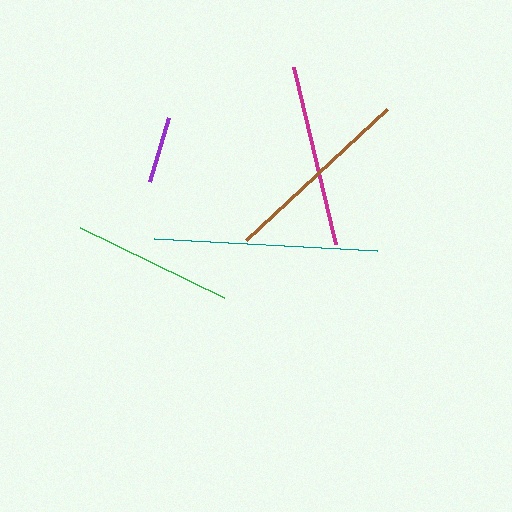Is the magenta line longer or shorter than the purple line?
The magenta line is longer than the purple line.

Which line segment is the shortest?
The purple line is the shortest at approximately 67 pixels.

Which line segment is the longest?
The teal line is the longest at approximately 223 pixels.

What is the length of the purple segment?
The purple segment is approximately 67 pixels long.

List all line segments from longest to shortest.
From longest to shortest: teal, brown, magenta, green, purple.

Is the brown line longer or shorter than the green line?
The brown line is longer than the green line.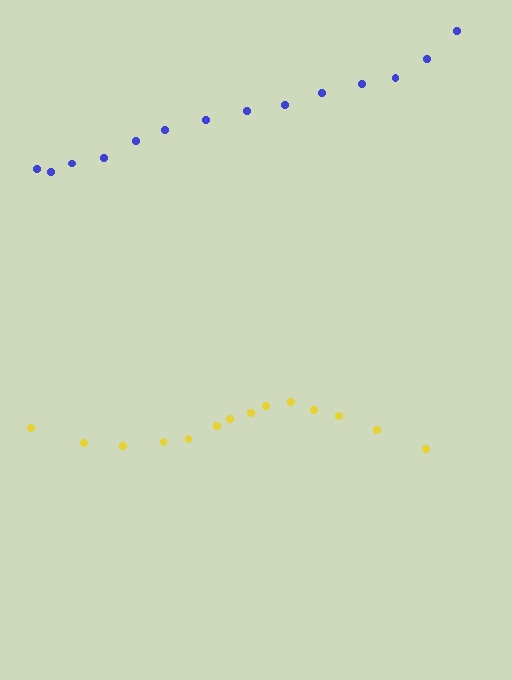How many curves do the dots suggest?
There are 2 distinct paths.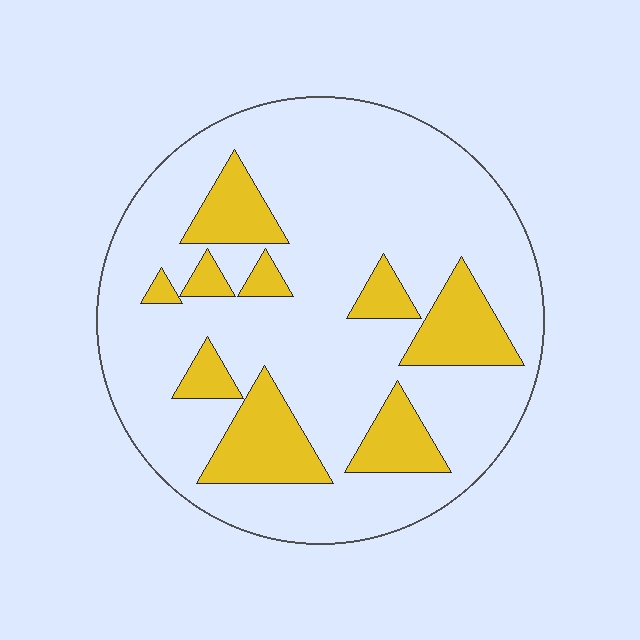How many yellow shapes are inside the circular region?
9.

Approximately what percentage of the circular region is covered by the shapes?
Approximately 20%.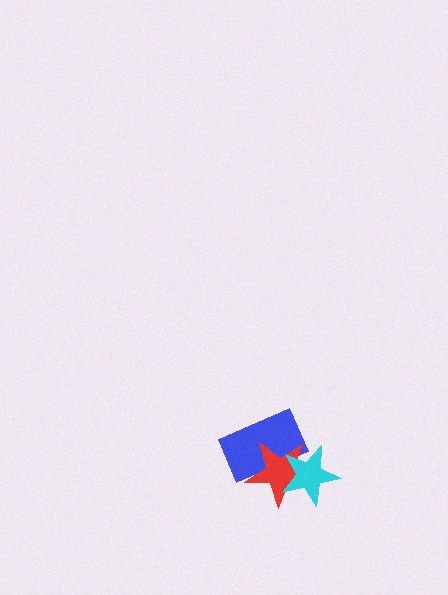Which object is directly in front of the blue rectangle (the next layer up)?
The red star is directly in front of the blue rectangle.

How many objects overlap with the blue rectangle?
2 objects overlap with the blue rectangle.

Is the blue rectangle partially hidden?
Yes, it is partially covered by another shape.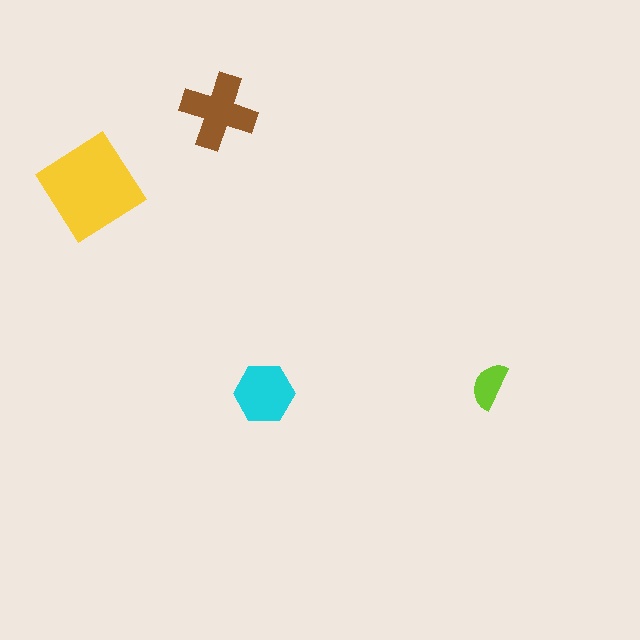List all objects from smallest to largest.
The lime semicircle, the cyan hexagon, the brown cross, the yellow diamond.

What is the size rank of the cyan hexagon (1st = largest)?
3rd.